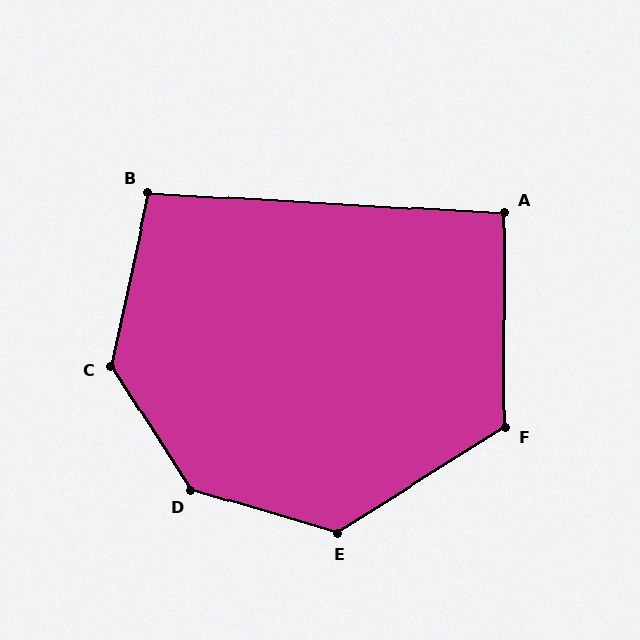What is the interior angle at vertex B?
Approximately 99 degrees (obtuse).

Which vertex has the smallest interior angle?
A, at approximately 93 degrees.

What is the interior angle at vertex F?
Approximately 122 degrees (obtuse).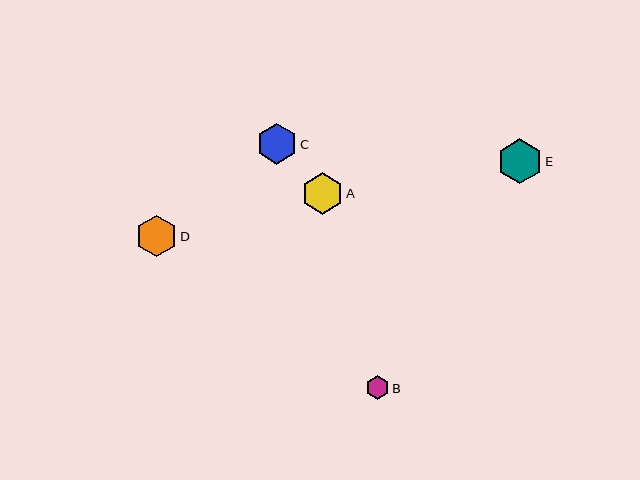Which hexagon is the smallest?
Hexagon B is the smallest with a size of approximately 23 pixels.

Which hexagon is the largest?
Hexagon E is the largest with a size of approximately 45 pixels.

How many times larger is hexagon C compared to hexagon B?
Hexagon C is approximately 1.8 times the size of hexagon B.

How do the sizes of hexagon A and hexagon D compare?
Hexagon A and hexagon D are approximately the same size.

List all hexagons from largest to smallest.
From largest to smallest: E, A, D, C, B.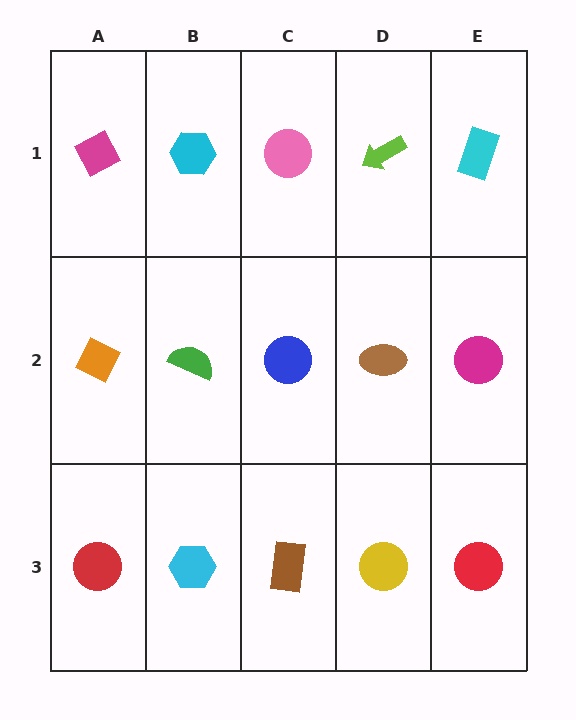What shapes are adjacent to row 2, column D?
A lime arrow (row 1, column D), a yellow circle (row 3, column D), a blue circle (row 2, column C), a magenta circle (row 2, column E).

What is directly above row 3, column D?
A brown ellipse.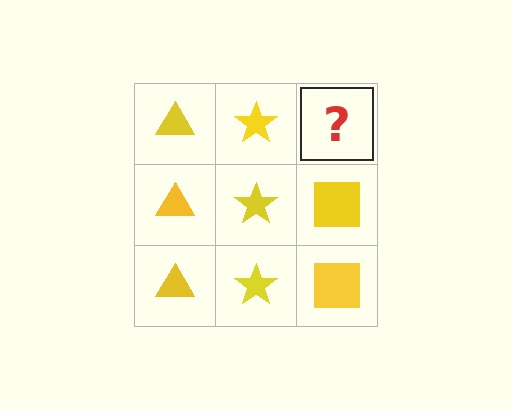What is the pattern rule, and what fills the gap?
The rule is that each column has a consistent shape. The gap should be filled with a yellow square.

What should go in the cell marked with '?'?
The missing cell should contain a yellow square.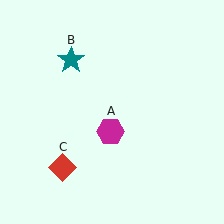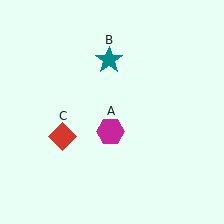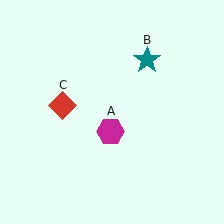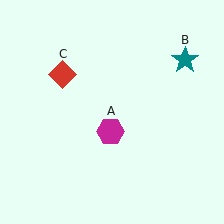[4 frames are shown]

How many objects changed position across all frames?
2 objects changed position: teal star (object B), red diamond (object C).